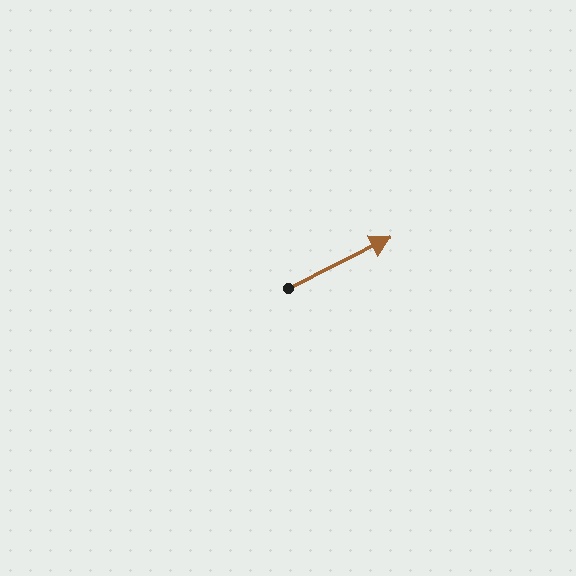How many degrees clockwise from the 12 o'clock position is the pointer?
Approximately 63 degrees.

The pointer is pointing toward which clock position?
Roughly 2 o'clock.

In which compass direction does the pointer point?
Northeast.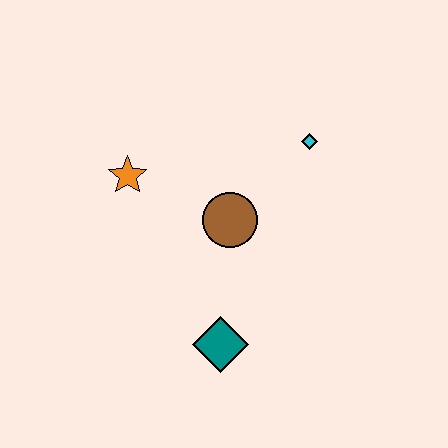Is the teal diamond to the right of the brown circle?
No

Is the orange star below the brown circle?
No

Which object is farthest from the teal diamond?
The cyan diamond is farthest from the teal diamond.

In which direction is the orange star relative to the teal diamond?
The orange star is above the teal diamond.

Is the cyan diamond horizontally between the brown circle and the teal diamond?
No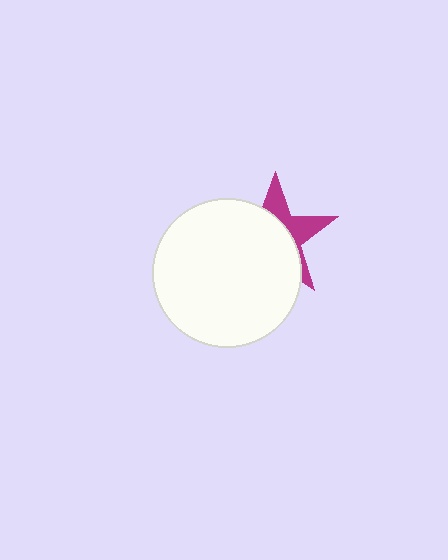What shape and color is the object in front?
The object in front is a white circle.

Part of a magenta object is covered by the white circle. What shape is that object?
It is a star.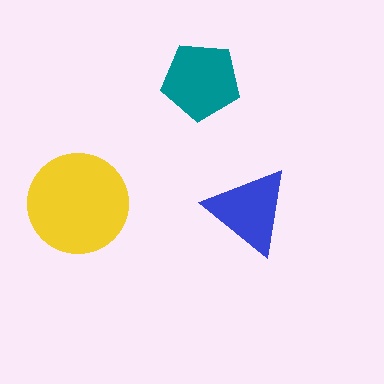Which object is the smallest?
The blue triangle.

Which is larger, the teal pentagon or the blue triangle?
The teal pentagon.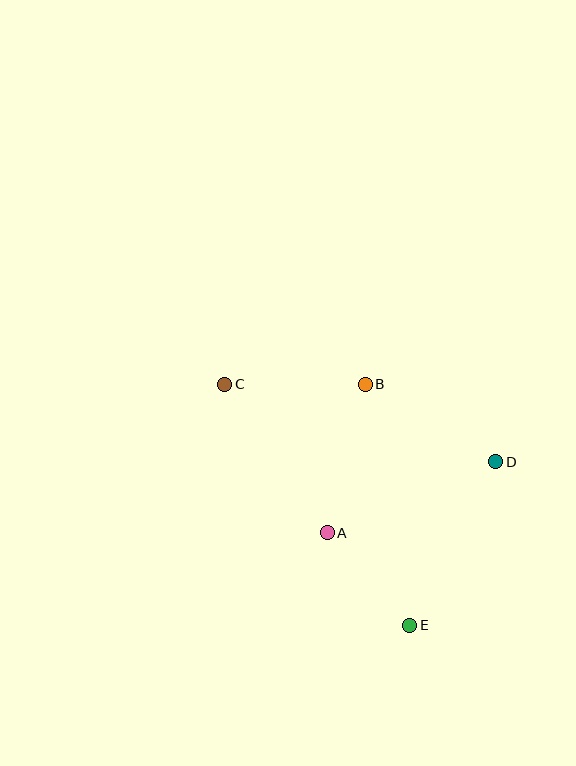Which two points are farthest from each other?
Points C and E are farthest from each other.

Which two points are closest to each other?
Points A and E are closest to each other.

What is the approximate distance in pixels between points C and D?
The distance between C and D is approximately 282 pixels.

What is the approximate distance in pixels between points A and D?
The distance between A and D is approximately 183 pixels.